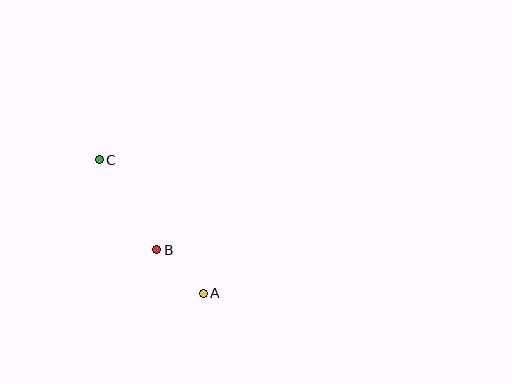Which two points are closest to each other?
Points A and B are closest to each other.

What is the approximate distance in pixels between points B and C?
The distance between B and C is approximately 107 pixels.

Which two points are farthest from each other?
Points A and C are farthest from each other.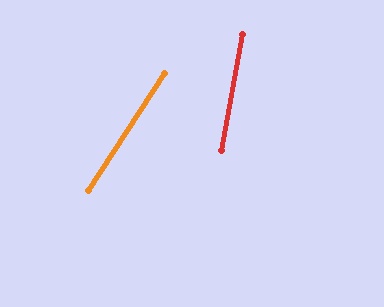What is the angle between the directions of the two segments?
Approximately 23 degrees.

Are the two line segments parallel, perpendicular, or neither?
Neither parallel nor perpendicular — they differ by about 23°.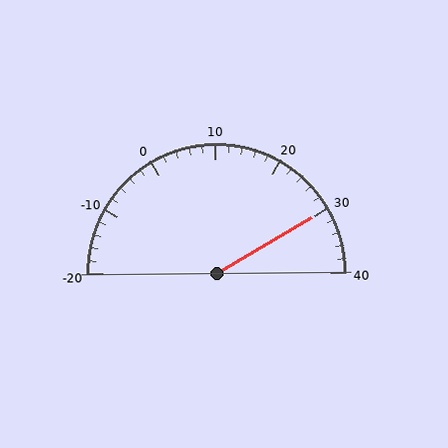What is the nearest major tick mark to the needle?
The nearest major tick mark is 30.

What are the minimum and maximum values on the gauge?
The gauge ranges from -20 to 40.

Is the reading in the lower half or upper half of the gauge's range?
The reading is in the upper half of the range (-20 to 40).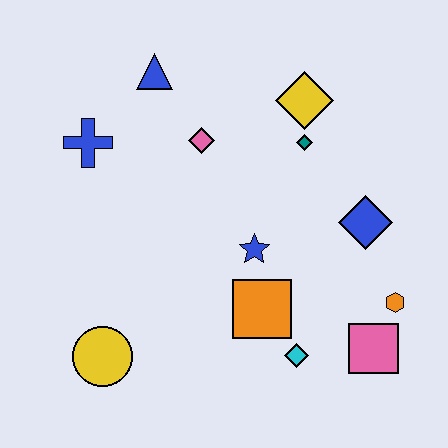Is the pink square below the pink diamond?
Yes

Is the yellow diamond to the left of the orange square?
No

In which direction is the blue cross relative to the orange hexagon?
The blue cross is to the left of the orange hexagon.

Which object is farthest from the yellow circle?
The yellow diamond is farthest from the yellow circle.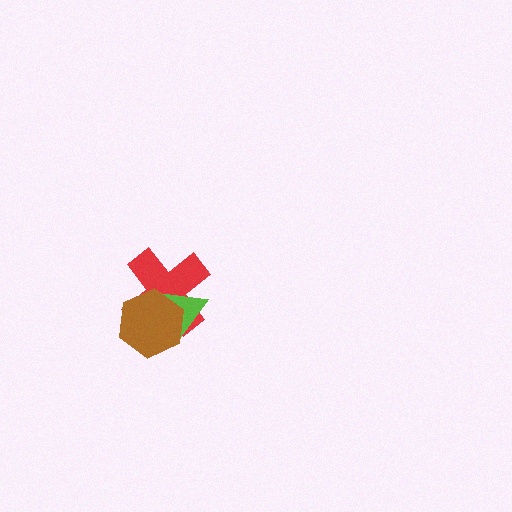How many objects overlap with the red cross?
2 objects overlap with the red cross.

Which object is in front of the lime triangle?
The brown hexagon is in front of the lime triangle.